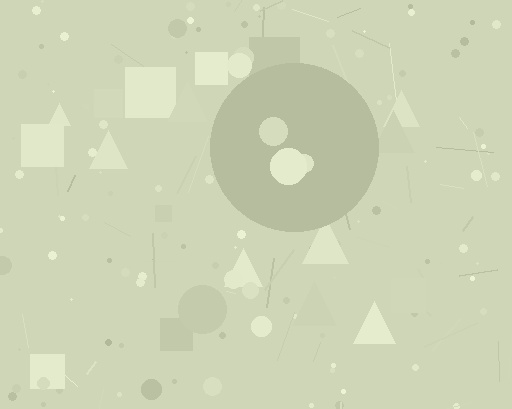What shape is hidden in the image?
A circle is hidden in the image.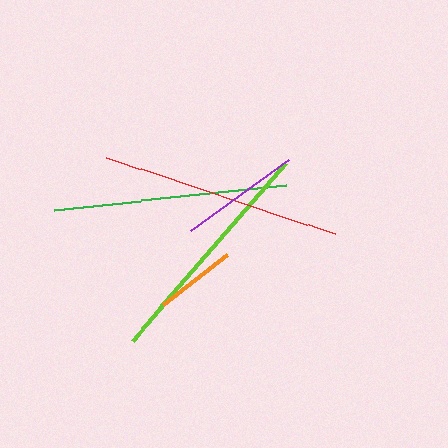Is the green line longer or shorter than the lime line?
The lime line is longer than the green line.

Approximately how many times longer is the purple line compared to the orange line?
The purple line is approximately 1.5 times the length of the orange line.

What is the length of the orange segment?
The orange segment is approximately 81 pixels long.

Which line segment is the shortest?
The orange line is the shortest at approximately 81 pixels.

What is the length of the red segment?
The red segment is approximately 242 pixels long.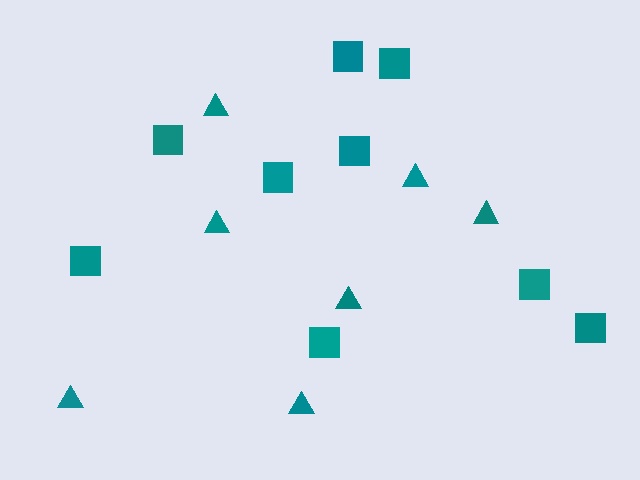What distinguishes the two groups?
There are 2 groups: one group of triangles (7) and one group of squares (9).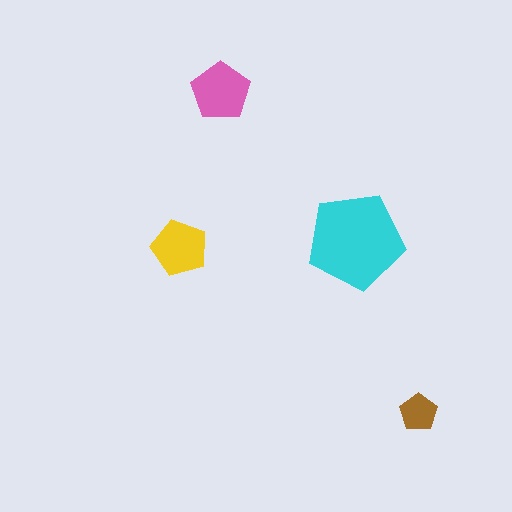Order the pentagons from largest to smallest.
the cyan one, the pink one, the yellow one, the brown one.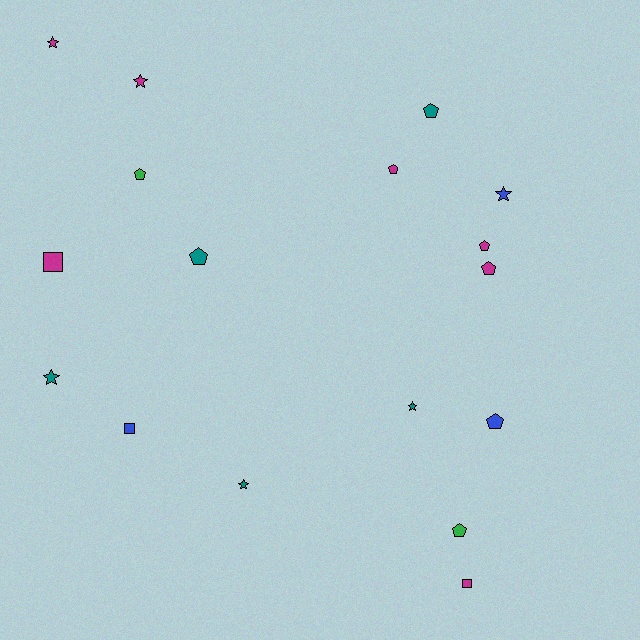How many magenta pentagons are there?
There are 3 magenta pentagons.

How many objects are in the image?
There are 17 objects.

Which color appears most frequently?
Magenta, with 7 objects.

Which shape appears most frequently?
Pentagon, with 8 objects.